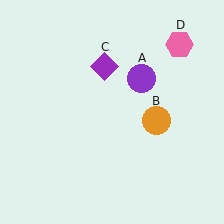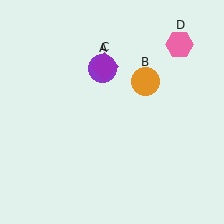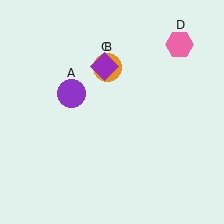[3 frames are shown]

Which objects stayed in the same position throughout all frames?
Purple diamond (object C) and pink hexagon (object D) remained stationary.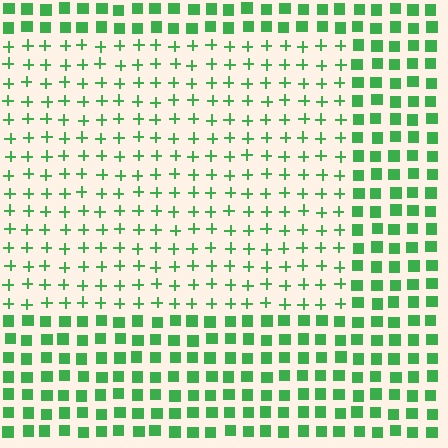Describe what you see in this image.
The image is filled with small green elements arranged in a uniform grid. A rectangle-shaped region contains plus signs, while the surrounding area contains squares. The boundary is defined purely by the change in element shape.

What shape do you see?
I see a rectangle.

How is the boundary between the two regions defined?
The boundary is defined by a change in element shape: plus signs inside vs. squares outside. All elements share the same color and spacing.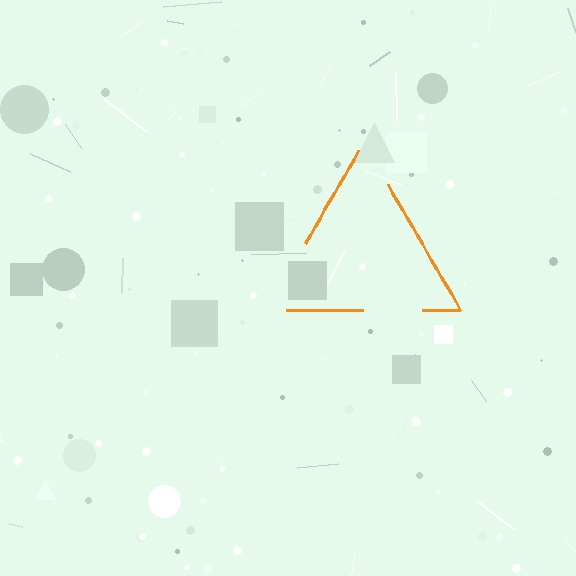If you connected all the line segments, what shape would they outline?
They would outline a triangle.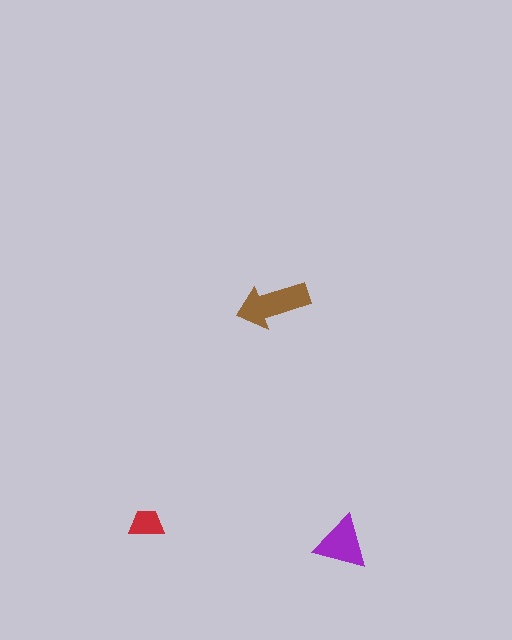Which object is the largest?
The brown arrow.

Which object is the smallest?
The red trapezoid.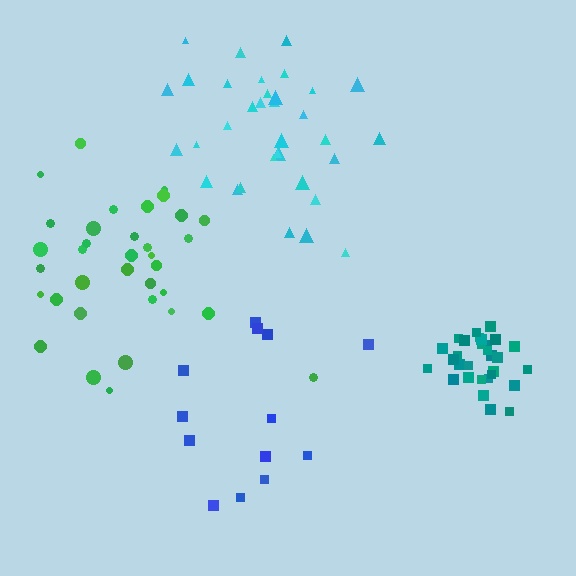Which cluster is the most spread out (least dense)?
Blue.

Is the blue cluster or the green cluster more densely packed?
Green.